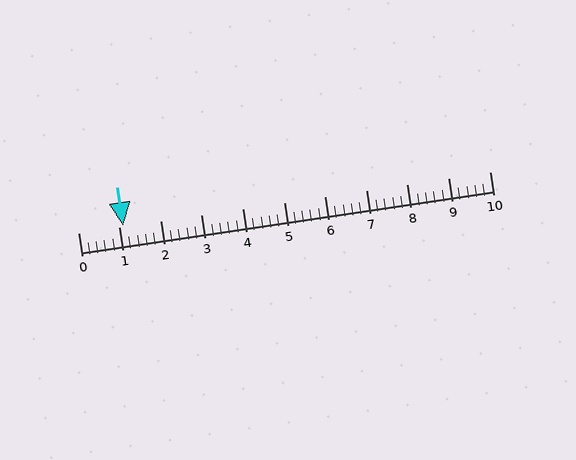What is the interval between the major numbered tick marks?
The major tick marks are spaced 1 units apart.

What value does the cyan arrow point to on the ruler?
The cyan arrow points to approximately 1.1.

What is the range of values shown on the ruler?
The ruler shows values from 0 to 10.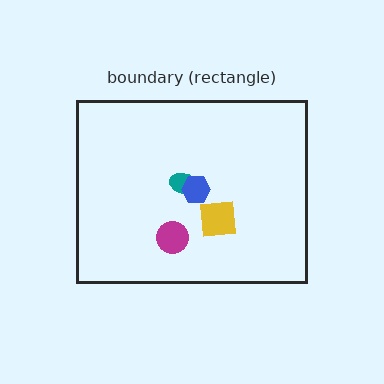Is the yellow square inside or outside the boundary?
Inside.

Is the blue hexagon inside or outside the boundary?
Inside.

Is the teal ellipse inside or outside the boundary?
Inside.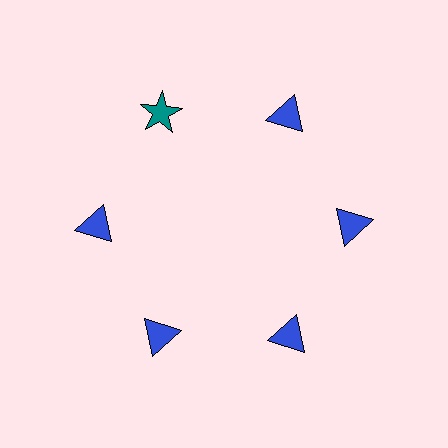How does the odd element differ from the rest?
It differs in both color (teal instead of blue) and shape (star instead of triangle).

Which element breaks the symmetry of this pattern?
The teal star at roughly the 11 o'clock position breaks the symmetry. All other shapes are blue triangles.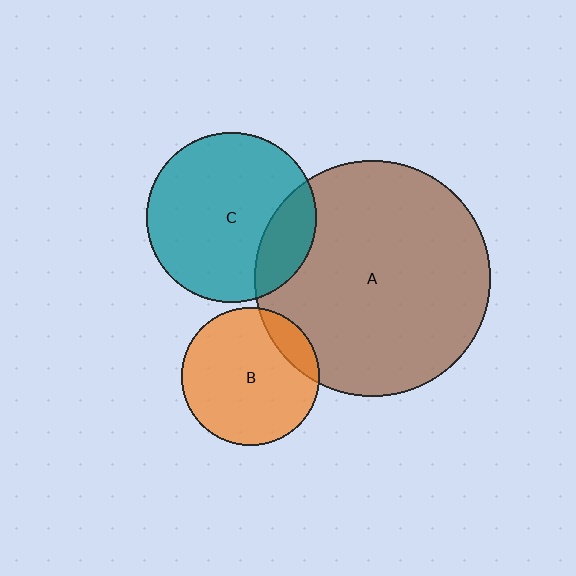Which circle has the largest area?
Circle A (brown).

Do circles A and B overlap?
Yes.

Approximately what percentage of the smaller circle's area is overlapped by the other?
Approximately 15%.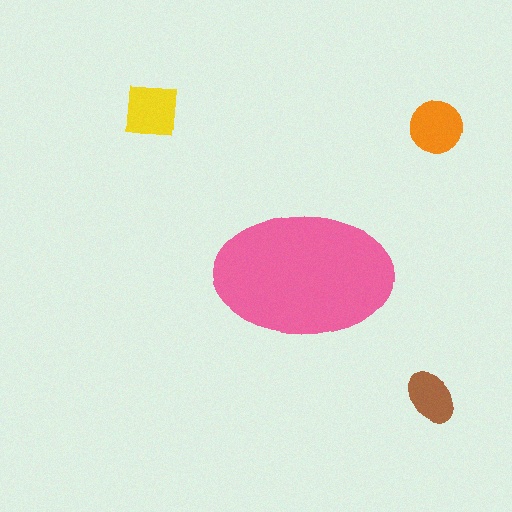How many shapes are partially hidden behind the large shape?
0 shapes are partially hidden.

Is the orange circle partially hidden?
No, the orange circle is fully visible.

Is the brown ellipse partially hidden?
No, the brown ellipse is fully visible.